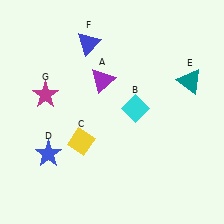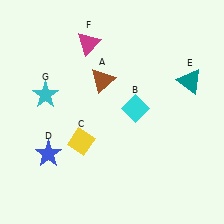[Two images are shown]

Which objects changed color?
A changed from purple to brown. F changed from blue to magenta. G changed from magenta to cyan.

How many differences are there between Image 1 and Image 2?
There are 3 differences between the two images.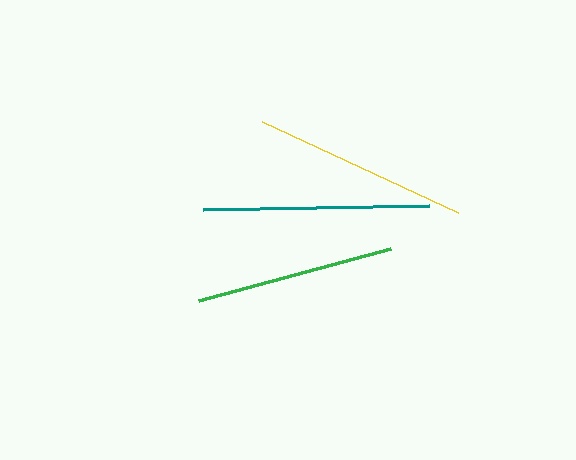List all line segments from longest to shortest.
From longest to shortest: teal, yellow, green.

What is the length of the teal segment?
The teal segment is approximately 226 pixels long.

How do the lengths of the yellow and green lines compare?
The yellow and green lines are approximately the same length.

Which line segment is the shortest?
The green line is the shortest at approximately 199 pixels.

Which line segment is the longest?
The teal line is the longest at approximately 226 pixels.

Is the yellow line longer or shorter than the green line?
The yellow line is longer than the green line.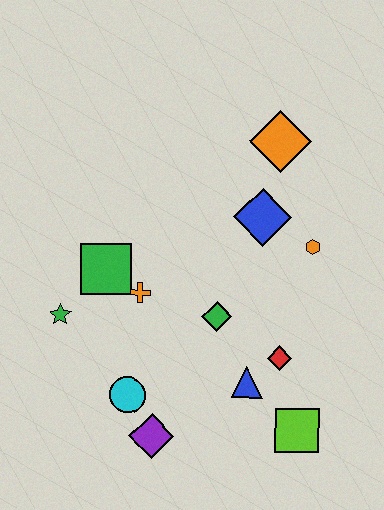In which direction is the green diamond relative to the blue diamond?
The green diamond is below the blue diamond.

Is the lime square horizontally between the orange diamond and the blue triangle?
No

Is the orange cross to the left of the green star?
No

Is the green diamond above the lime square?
Yes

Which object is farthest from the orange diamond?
The purple diamond is farthest from the orange diamond.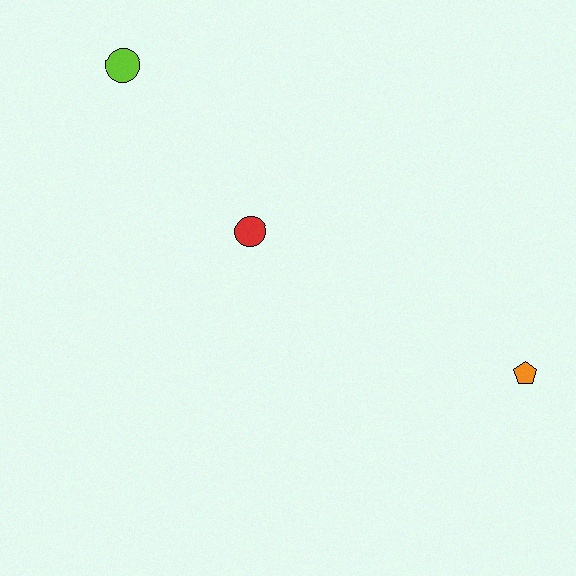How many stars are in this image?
There are no stars.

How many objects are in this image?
There are 3 objects.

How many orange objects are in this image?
There is 1 orange object.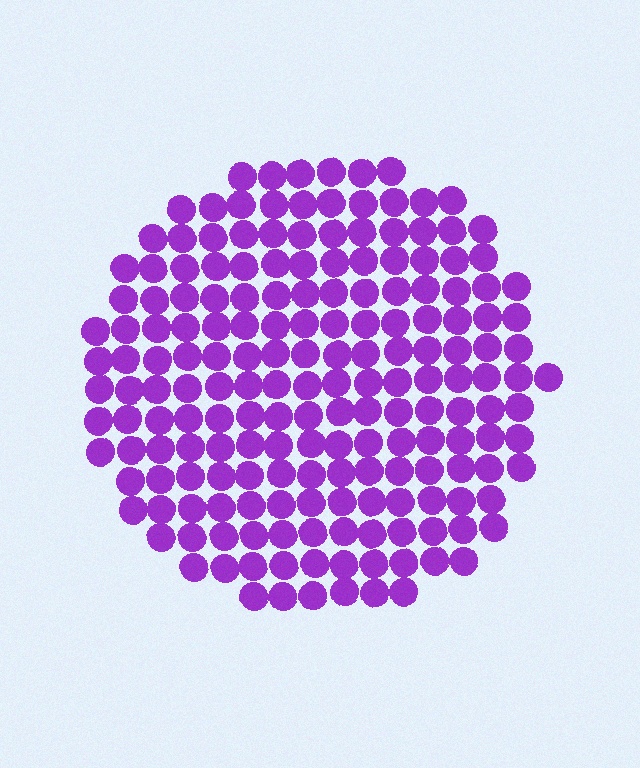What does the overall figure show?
The overall figure shows a circle.